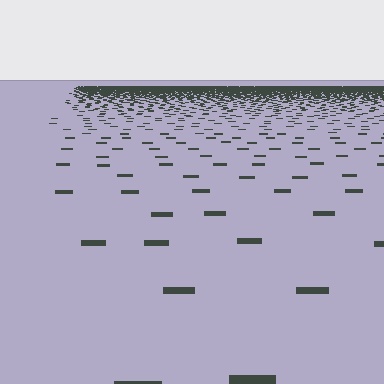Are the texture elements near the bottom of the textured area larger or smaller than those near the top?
Larger. Near the bottom, elements are closer to the viewer and appear at a bigger on-screen size.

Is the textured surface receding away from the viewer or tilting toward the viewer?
The surface is receding away from the viewer. Texture elements get smaller and denser toward the top.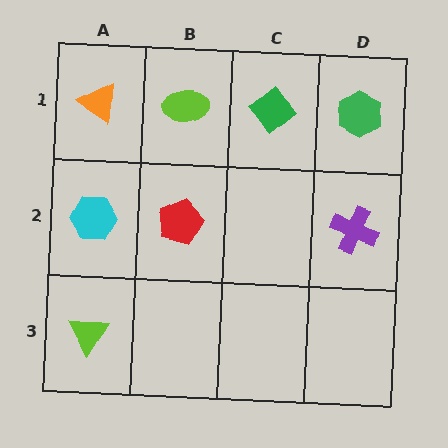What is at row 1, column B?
A lime ellipse.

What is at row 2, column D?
A purple cross.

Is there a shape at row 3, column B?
No, that cell is empty.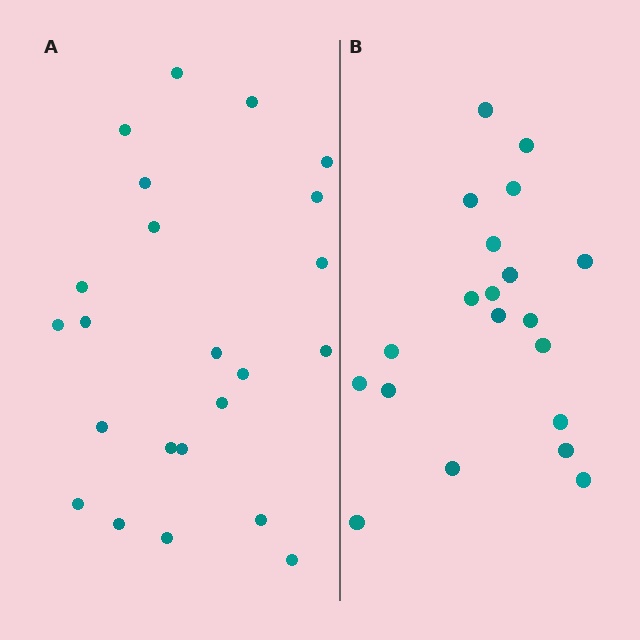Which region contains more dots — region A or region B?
Region A (the left region) has more dots.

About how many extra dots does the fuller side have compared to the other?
Region A has just a few more — roughly 2 or 3 more dots than region B.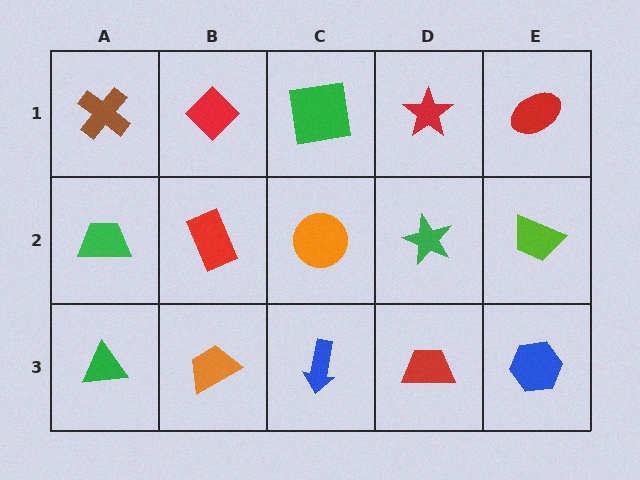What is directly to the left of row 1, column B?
A brown cross.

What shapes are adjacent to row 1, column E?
A lime trapezoid (row 2, column E), a red star (row 1, column D).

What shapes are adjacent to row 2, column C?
A green square (row 1, column C), a blue arrow (row 3, column C), a red rectangle (row 2, column B), a green star (row 2, column D).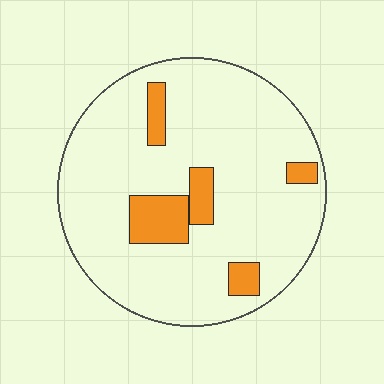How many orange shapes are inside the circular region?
5.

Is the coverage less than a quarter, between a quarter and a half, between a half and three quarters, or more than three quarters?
Less than a quarter.